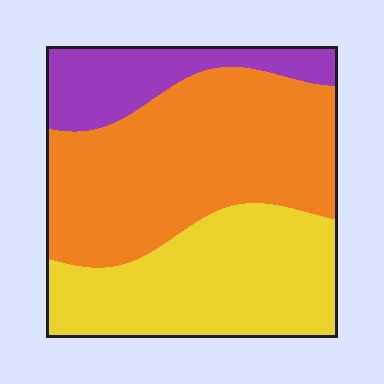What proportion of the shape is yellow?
Yellow covers roughly 35% of the shape.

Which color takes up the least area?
Purple, at roughly 15%.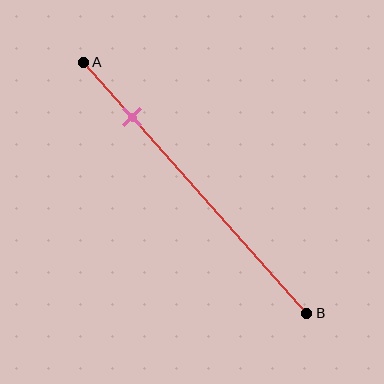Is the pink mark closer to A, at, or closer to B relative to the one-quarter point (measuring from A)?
The pink mark is closer to point A than the one-quarter point of segment AB.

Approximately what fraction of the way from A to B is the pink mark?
The pink mark is approximately 20% of the way from A to B.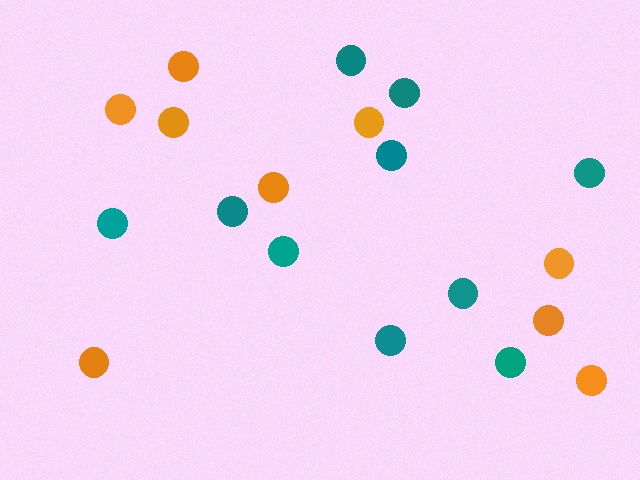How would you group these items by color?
There are 2 groups: one group of teal circles (10) and one group of orange circles (9).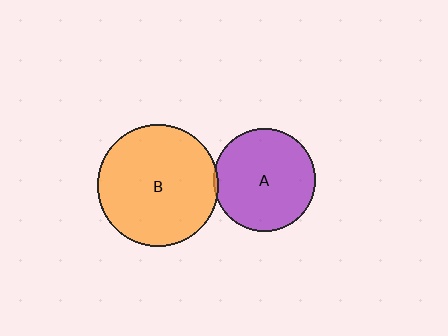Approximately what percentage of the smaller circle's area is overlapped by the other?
Approximately 5%.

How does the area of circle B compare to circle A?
Approximately 1.4 times.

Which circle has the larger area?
Circle B (orange).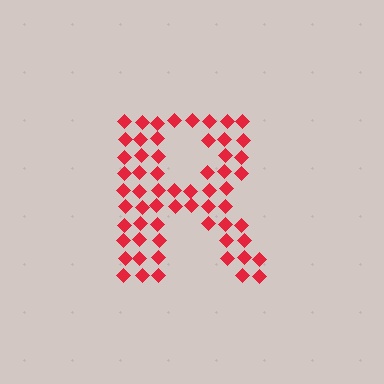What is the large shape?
The large shape is the letter R.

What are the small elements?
The small elements are diamonds.